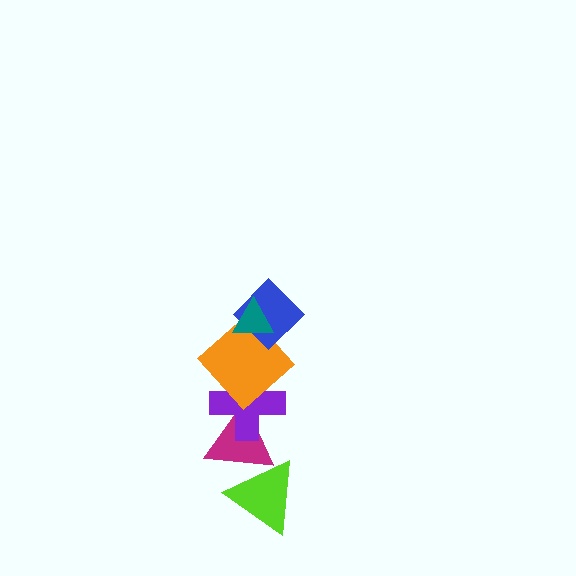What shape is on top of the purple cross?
The orange diamond is on top of the purple cross.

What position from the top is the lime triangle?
The lime triangle is 6th from the top.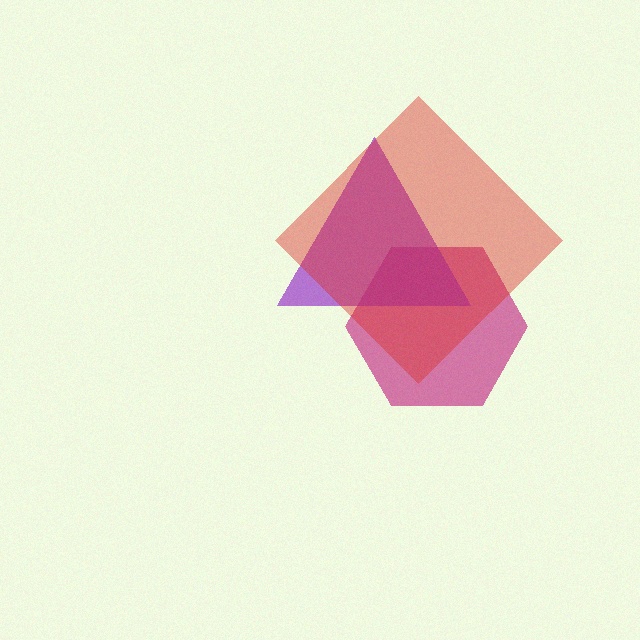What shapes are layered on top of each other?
The layered shapes are: a magenta hexagon, a purple triangle, a red diamond.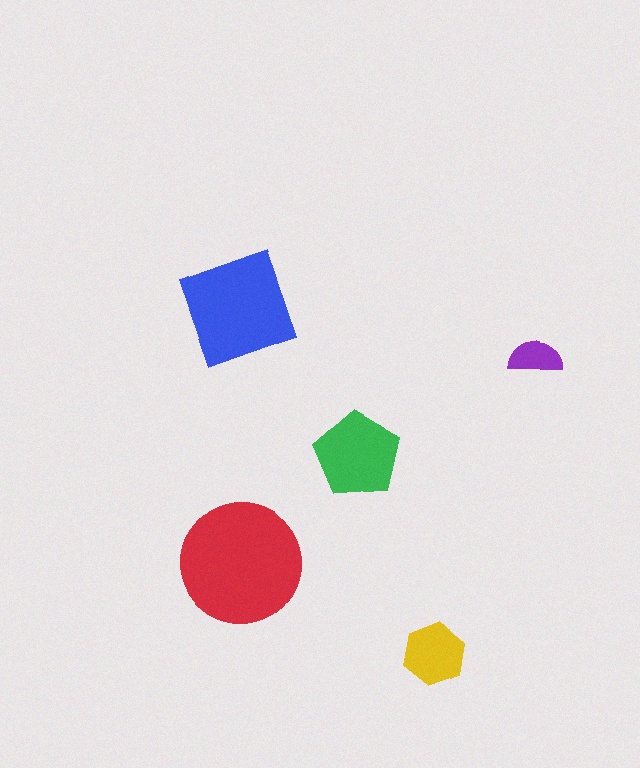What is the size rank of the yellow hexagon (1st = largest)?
4th.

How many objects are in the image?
There are 5 objects in the image.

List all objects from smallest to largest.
The purple semicircle, the yellow hexagon, the green pentagon, the blue square, the red circle.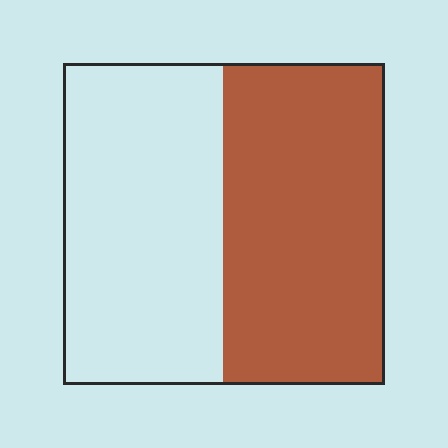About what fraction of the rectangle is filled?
About one half (1/2).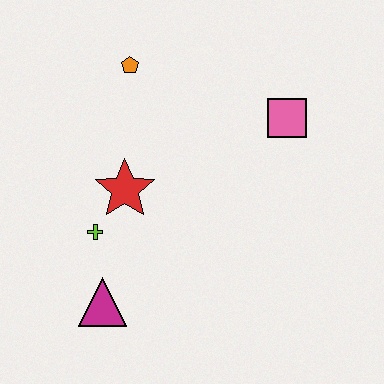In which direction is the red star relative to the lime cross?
The red star is above the lime cross.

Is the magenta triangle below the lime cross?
Yes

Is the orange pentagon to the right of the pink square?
No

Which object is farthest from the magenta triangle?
The pink square is farthest from the magenta triangle.